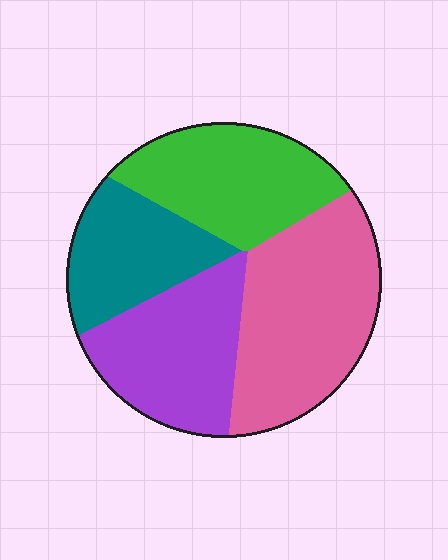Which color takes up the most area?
Pink, at roughly 35%.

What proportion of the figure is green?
Green takes up about one quarter (1/4) of the figure.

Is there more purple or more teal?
Purple.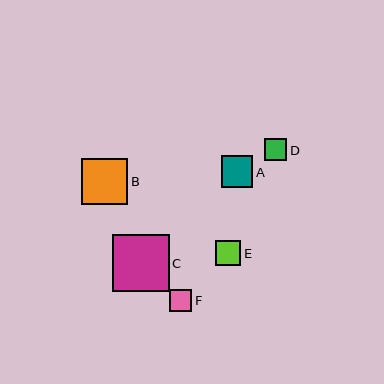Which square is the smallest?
Square F is the smallest with a size of approximately 22 pixels.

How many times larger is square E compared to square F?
Square E is approximately 1.1 times the size of square F.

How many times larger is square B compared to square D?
Square B is approximately 2.1 times the size of square D.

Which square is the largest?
Square C is the largest with a size of approximately 57 pixels.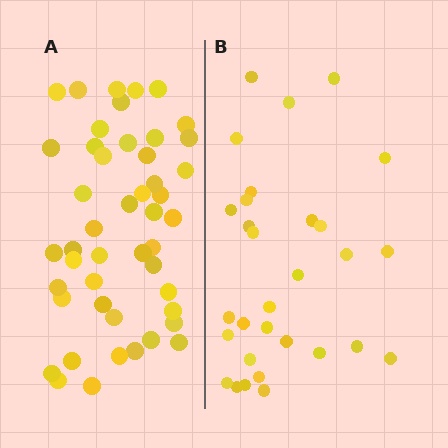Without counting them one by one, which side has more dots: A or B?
Region A (the left region) has more dots.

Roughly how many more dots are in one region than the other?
Region A has approximately 15 more dots than region B.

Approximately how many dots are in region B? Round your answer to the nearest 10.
About 30 dots.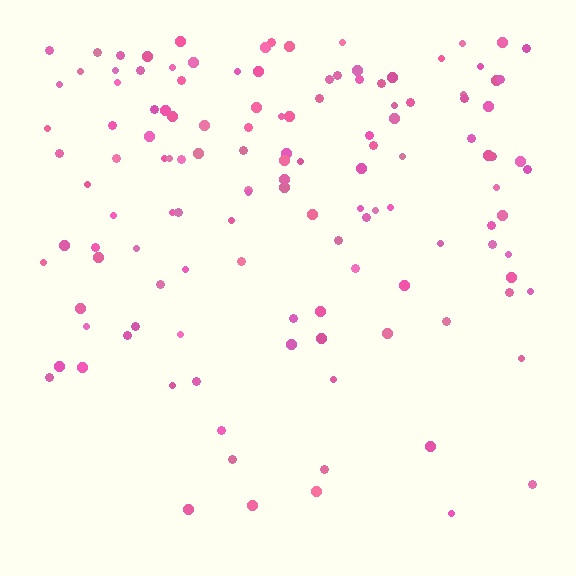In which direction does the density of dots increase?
From bottom to top, with the top side densest.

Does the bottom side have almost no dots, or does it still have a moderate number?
Still a moderate number, just noticeably fewer than the top.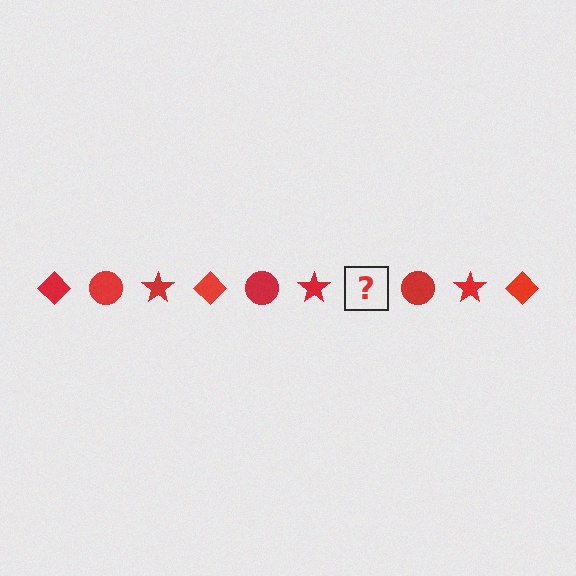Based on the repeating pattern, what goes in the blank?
The blank should be a red diamond.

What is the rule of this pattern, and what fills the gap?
The rule is that the pattern cycles through diamond, circle, star shapes in red. The gap should be filled with a red diamond.